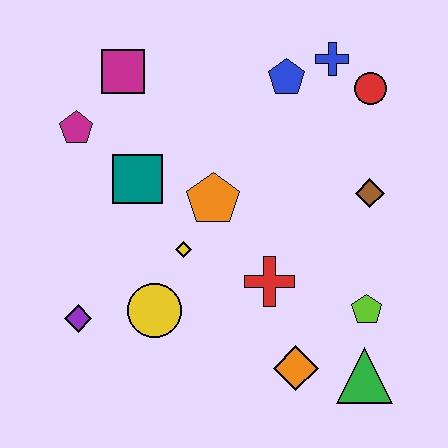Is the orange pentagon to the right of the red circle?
No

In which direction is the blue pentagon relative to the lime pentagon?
The blue pentagon is above the lime pentagon.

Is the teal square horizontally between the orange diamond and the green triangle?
No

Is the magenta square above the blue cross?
No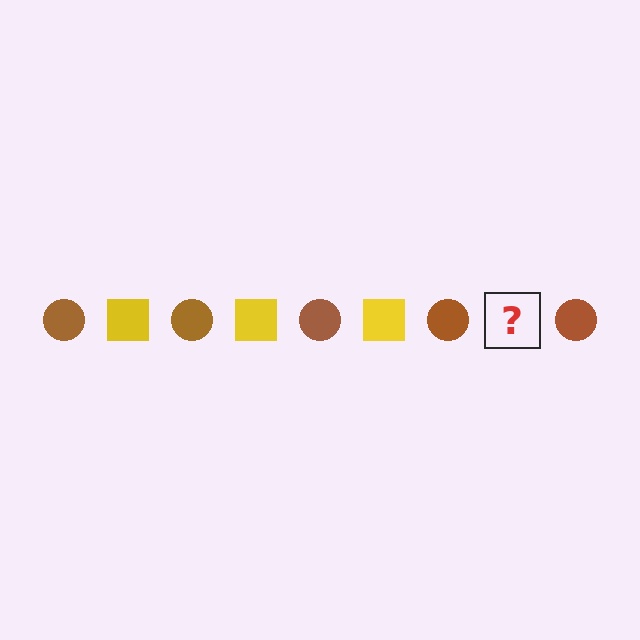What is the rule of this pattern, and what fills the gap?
The rule is that the pattern alternates between brown circle and yellow square. The gap should be filled with a yellow square.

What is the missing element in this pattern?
The missing element is a yellow square.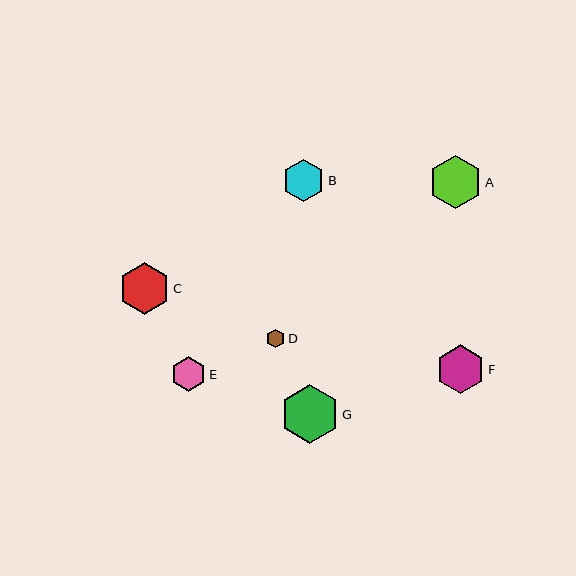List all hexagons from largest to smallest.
From largest to smallest: G, A, C, F, B, E, D.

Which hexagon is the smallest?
Hexagon D is the smallest with a size of approximately 19 pixels.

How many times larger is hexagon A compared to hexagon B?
Hexagon A is approximately 1.2 times the size of hexagon B.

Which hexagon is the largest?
Hexagon G is the largest with a size of approximately 59 pixels.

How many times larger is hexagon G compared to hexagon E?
Hexagon G is approximately 1.7 times the size of hexagon E.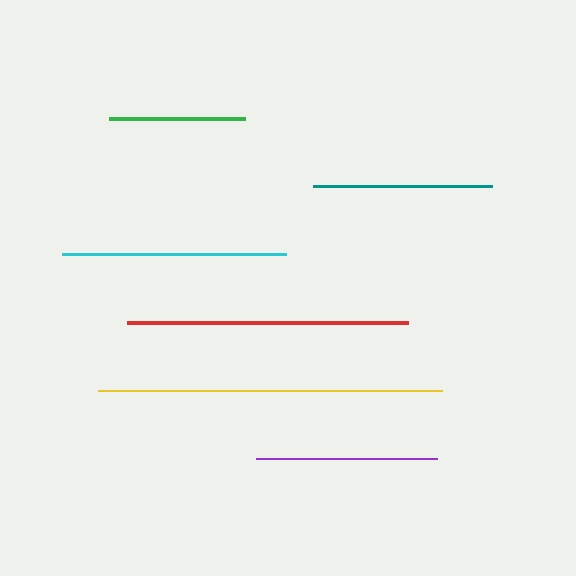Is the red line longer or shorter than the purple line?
The red line is longer than the purple line.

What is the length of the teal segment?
The teal segment is approximately 179 pixels long.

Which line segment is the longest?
The yellow line is the longest at approximately 344 pixels.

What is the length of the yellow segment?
The yellow segment is approximately 344 pixels long.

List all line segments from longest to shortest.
From longest to shortest: yellow, red, cyan, purple, teal, green.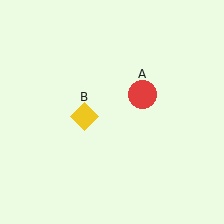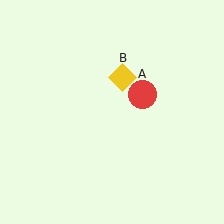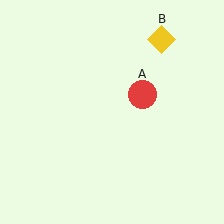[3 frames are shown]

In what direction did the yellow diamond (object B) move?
The yellow diamond (object B) moved up and to the right.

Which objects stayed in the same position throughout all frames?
Red circle (object A) remained stationary.